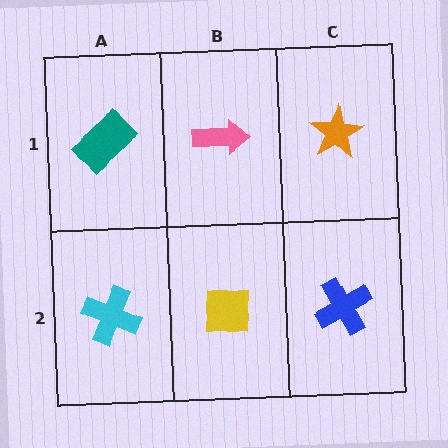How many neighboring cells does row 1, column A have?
2.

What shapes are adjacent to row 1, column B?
A yellow square (row 2, column B), a teal rectangle (row 1, column A), an orange star (row 1, column C).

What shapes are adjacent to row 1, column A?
A cyan cross (row 2, column A), a pink arrow (row 1, column B).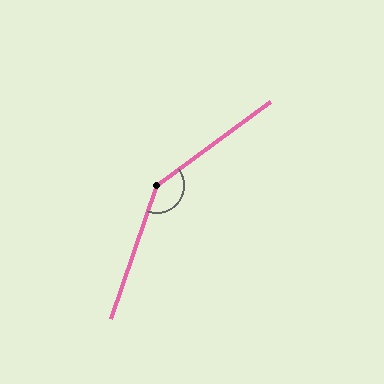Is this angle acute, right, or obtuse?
It is obtuse.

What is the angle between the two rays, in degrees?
Approximately 146 degrees.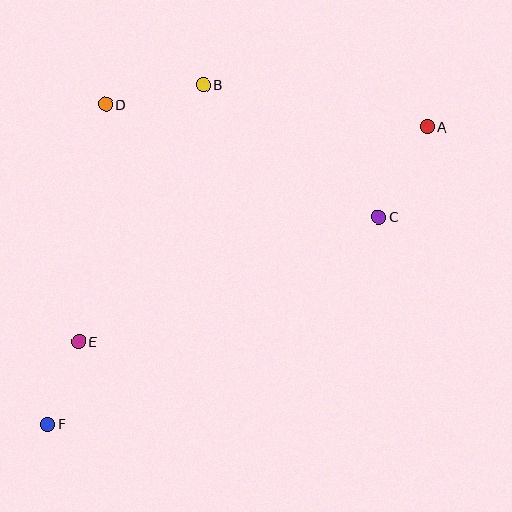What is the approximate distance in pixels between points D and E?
The distance between D and E is approximately 239 pixels.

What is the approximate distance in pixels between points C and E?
The distance between C and E is approximately 325 pixels.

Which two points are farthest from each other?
Points A and F are farthest from each other.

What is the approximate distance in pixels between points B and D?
The distance between B and D is approximately 100 pixels.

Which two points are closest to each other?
Points E and F are closest to each other.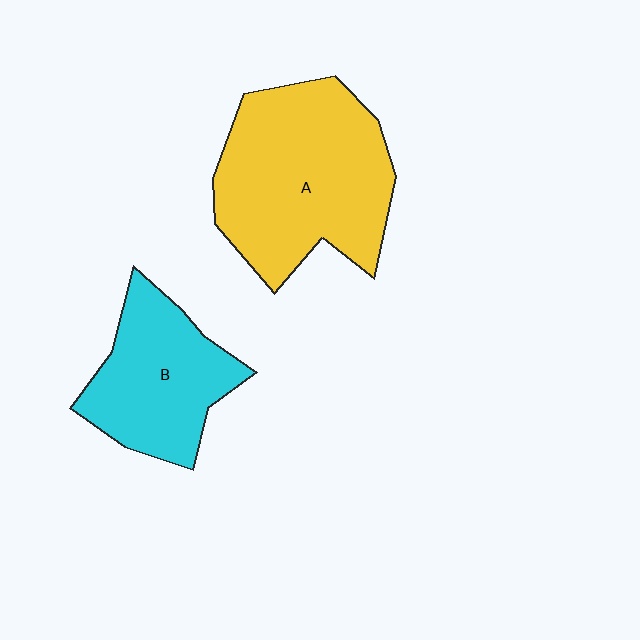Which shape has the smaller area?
Shape B (cyan).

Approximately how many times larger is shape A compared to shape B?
Approximately 1.6 times.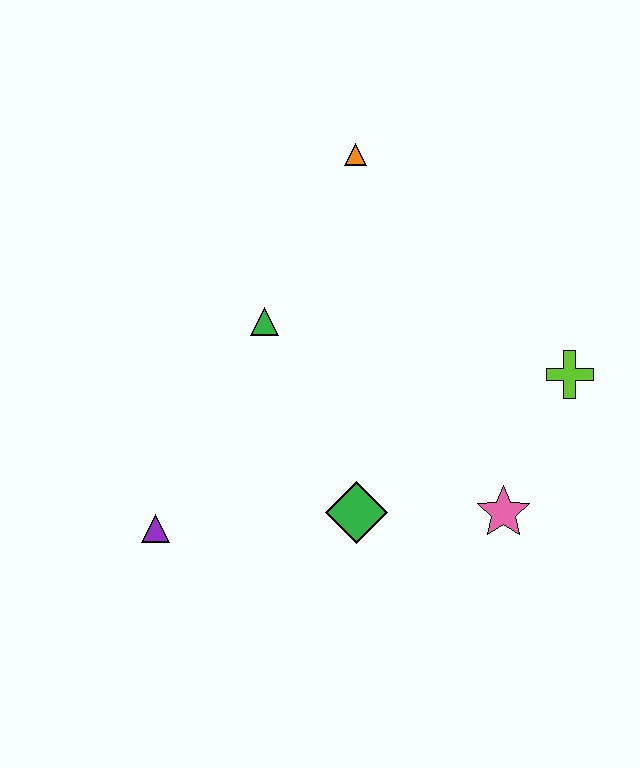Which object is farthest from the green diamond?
The orange triangle is farthest from the green diamond.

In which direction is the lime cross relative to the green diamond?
The lime cross is to the right of the green diamond.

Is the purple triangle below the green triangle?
Yes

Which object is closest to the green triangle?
The orange triangle is closest to the green triangle.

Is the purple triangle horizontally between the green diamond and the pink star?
No